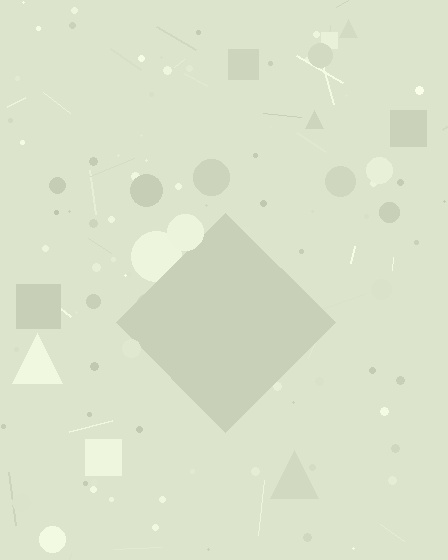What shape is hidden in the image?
A diamond is hidden in the image.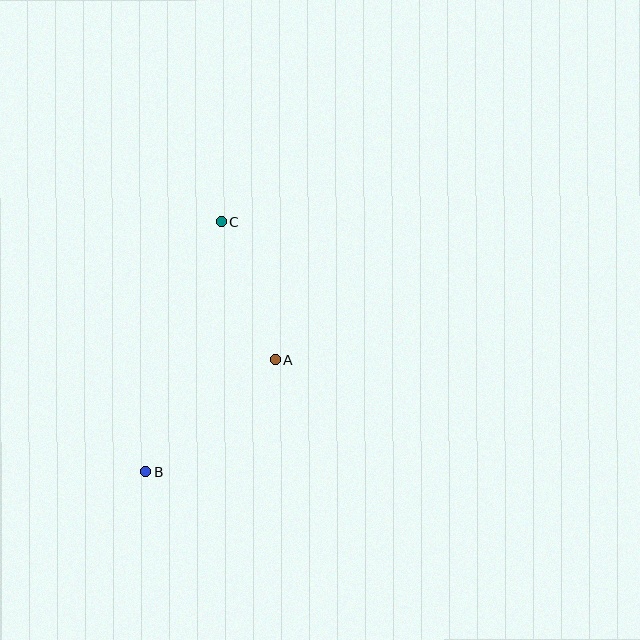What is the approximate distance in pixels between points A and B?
The distance between A and B is approximately 171 pixels.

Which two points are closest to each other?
Points A and C are closest to each other.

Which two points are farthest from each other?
Points B and C are farthest from each other.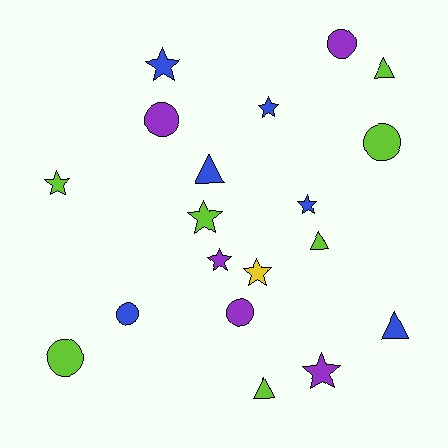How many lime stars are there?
There are 2 lime stars.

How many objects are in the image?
There are 19 objects.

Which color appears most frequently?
Lime, with 7 objects.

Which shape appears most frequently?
Star, with 8 objects.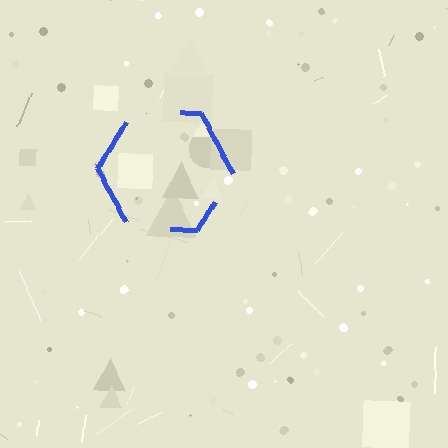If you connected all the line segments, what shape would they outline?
They would outline a hexagon.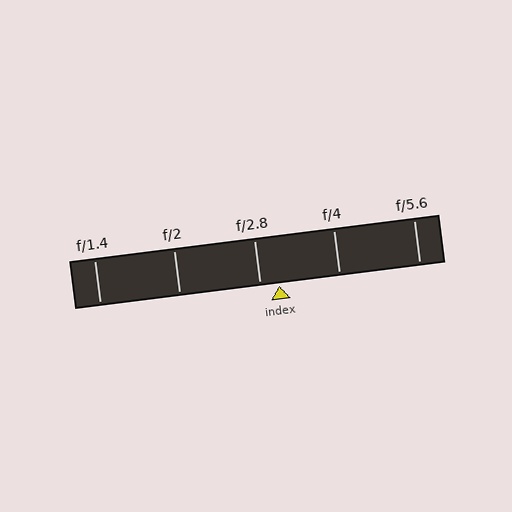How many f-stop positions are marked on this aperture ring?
There are 5 f-stop positions marked.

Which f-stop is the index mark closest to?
The index mark is closest to f/2.8.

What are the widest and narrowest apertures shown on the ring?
The widest aperture shown is f/1.4 and the narrowest is f/5.6.